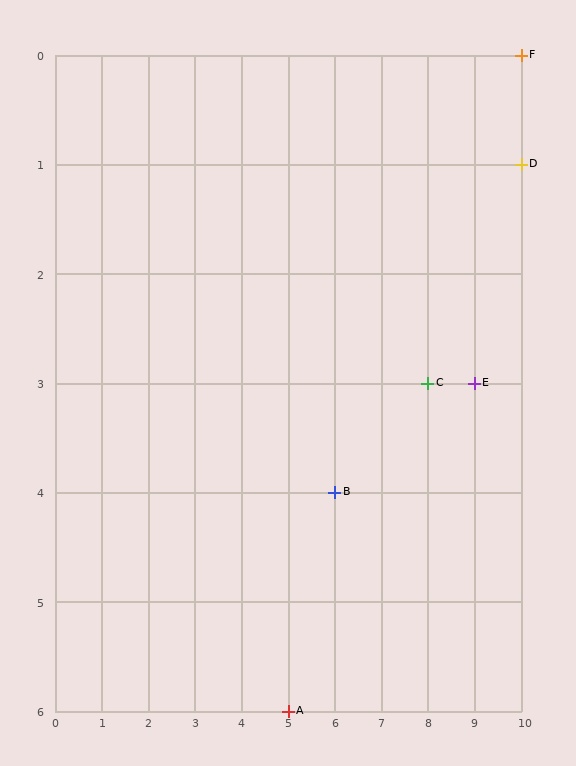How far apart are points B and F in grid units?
Points B and F are 4 columns and 4 rows apart (about 5.7 grid units diagonally).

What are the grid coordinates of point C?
Point C is at grid coordinates (8, 3).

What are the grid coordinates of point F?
Point F is at grid coordinates (10, 0).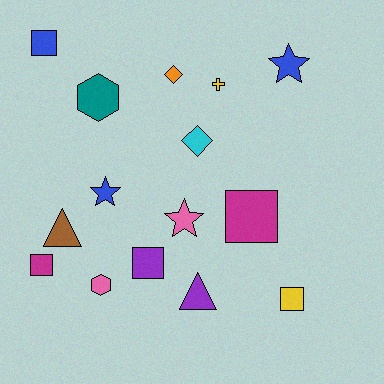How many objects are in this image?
There are 15 objects.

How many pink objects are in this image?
There are 2 pink objects.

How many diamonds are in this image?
There are 2 diamonds.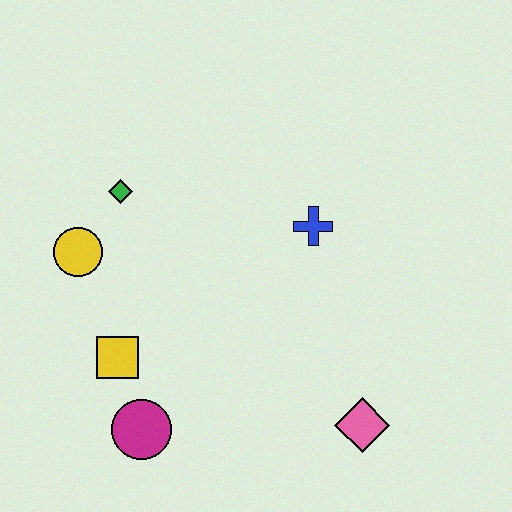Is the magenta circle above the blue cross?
No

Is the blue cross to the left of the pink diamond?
Yes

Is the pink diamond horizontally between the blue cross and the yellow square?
No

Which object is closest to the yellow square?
The magenta circle is closest to the yellow square.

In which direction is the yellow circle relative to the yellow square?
The yellow circle is above the yellow square.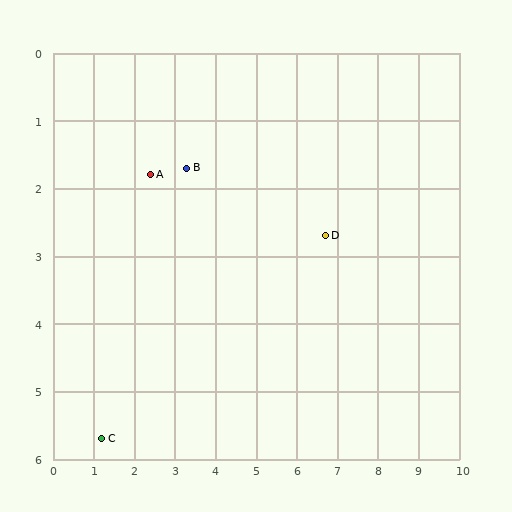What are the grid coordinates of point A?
Point A is at approximately (2.4, 1.8).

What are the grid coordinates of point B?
Point B is at approximately (3.3, 1.7).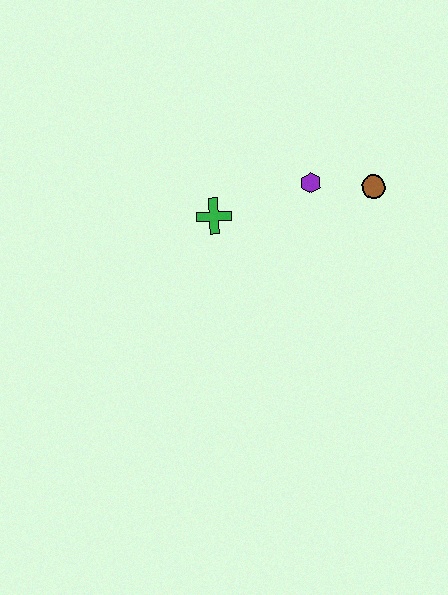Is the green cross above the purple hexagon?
No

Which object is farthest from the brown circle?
The green cross is farthest from the brown circle.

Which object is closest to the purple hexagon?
The brown circle is closest to the purple hexagon.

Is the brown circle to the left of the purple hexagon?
No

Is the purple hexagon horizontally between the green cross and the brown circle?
Yes